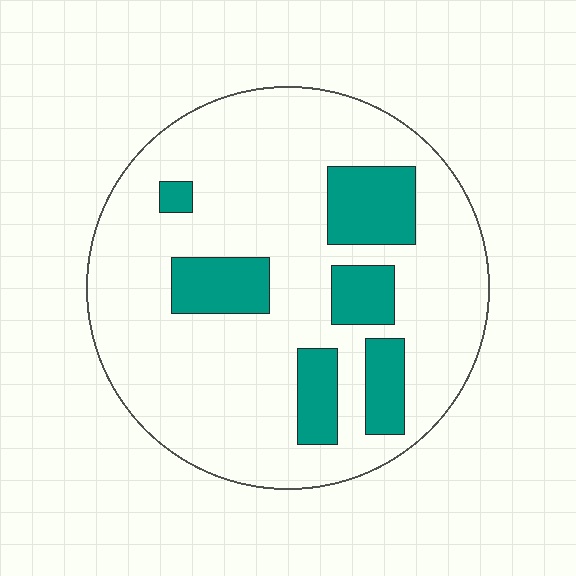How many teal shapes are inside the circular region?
6.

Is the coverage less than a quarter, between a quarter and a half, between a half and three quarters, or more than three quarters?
Less than a quarter.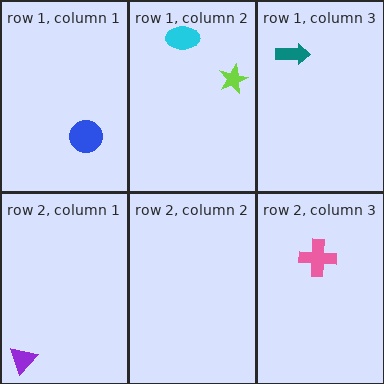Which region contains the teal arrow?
The row 1, column 3 region.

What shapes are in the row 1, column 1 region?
The blue circle.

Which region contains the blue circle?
The row 1, column 1 region.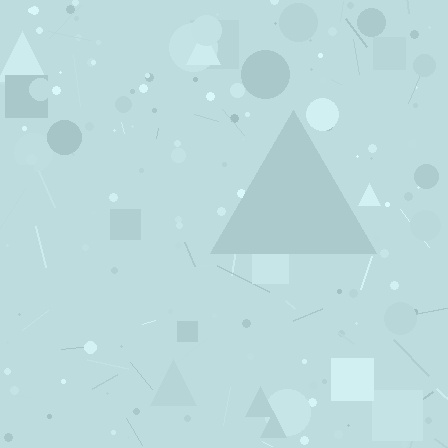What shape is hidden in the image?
A triangle is hidden in the image.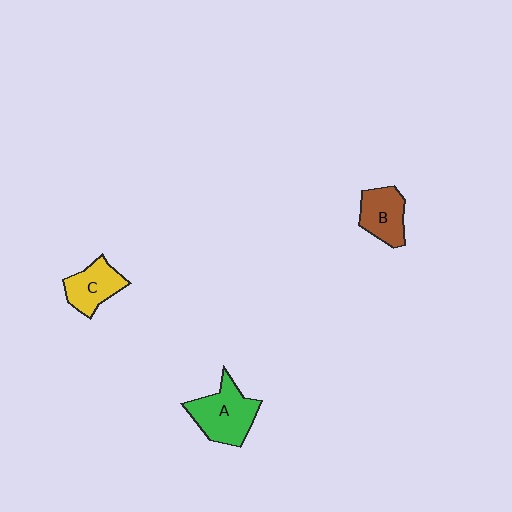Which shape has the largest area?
Shape A (green).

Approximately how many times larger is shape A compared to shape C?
Approximately 1.4 times.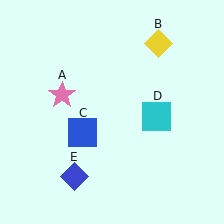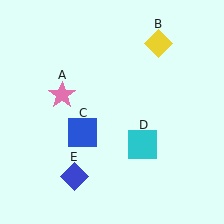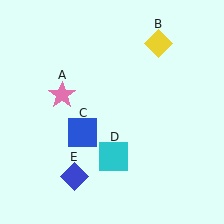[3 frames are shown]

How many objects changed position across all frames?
1 object changed position: cyan square (object D).